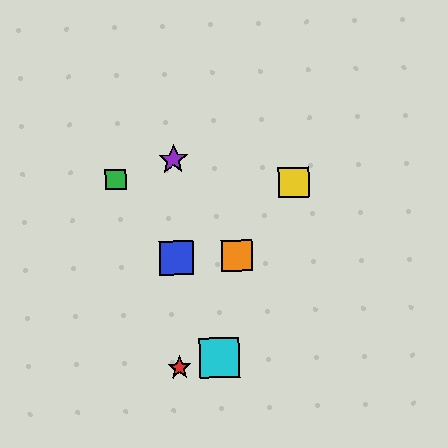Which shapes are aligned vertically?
The red star, the blue square, the purple star are aligned vertically.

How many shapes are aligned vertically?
3 shapes (the red star, the blue square, the purple star) are aligned vertically.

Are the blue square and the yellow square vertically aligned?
No, the blue square is at x≈176 and the yellow square is at x≈294.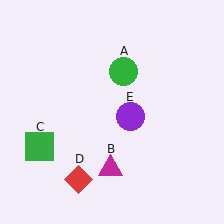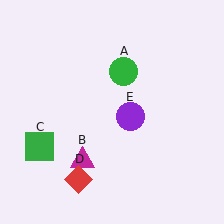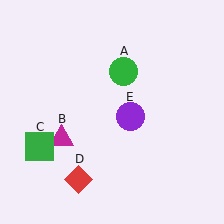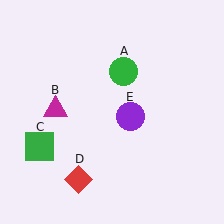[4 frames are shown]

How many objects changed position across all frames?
1 object changed position: magenta triangle (object B).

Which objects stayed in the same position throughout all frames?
Green circle (object A) and green square (object C) and red diamond (object D) and purple circle (object E) remained stationary.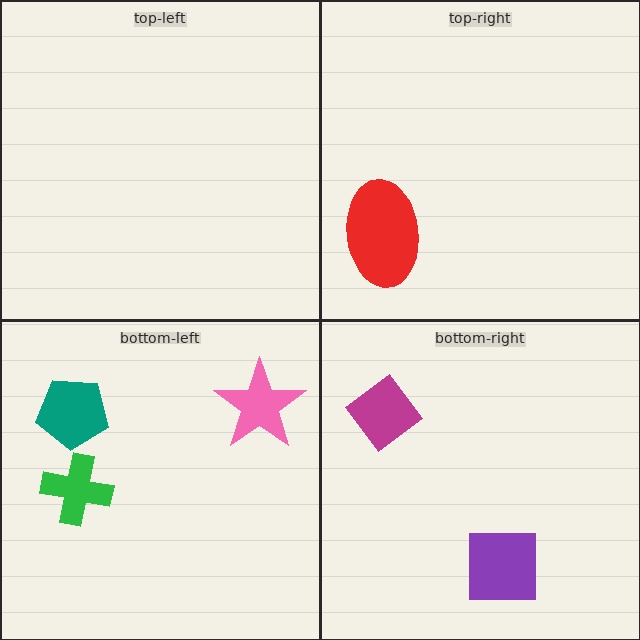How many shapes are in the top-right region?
1.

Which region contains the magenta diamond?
The bottom-right region.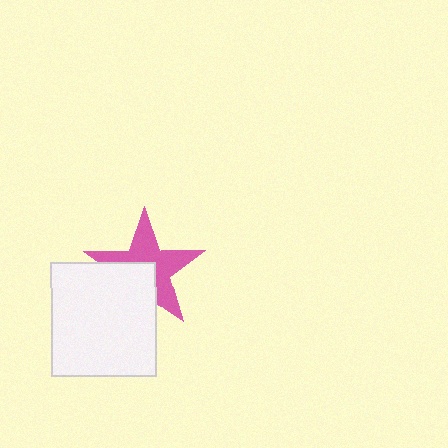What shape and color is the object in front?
The object in front is a white rectangle.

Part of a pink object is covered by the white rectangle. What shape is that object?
It is a star.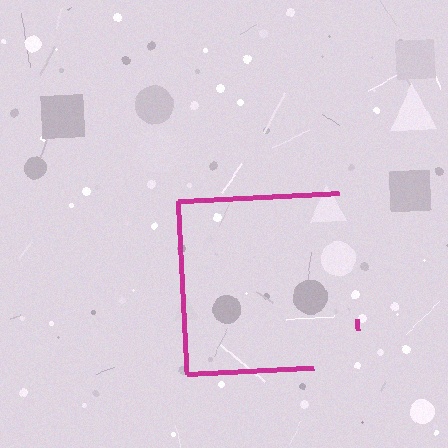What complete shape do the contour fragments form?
The contour fragments form a square.